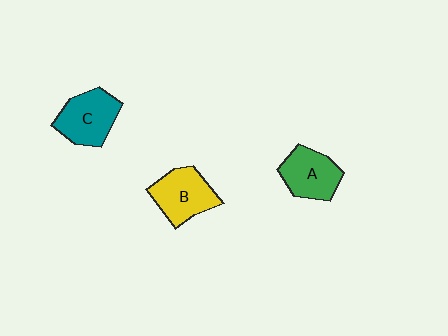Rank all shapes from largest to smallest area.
From largest to smallest: B (yellow), C (teal), A (green).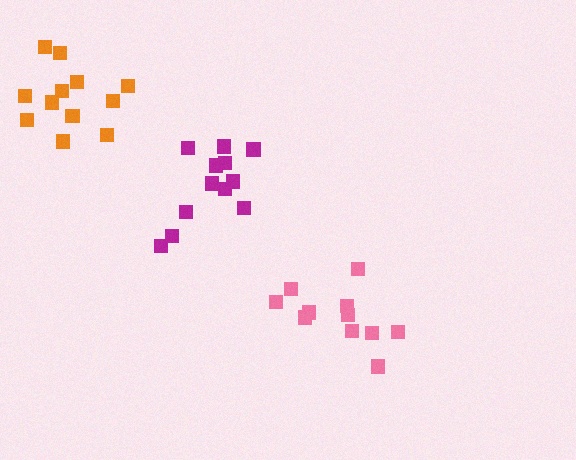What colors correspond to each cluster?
The clusters are colored: orange, magenta, pink.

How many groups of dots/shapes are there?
There are 3 groups.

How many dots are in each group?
Group 1: 12 dots, Group 2: 12 dots, Group 3: 11 dots (35 total).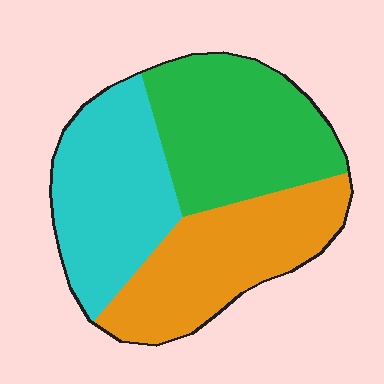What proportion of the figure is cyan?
Cyan covers 32% of the figure.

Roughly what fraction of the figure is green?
Green covers 35% of the figure.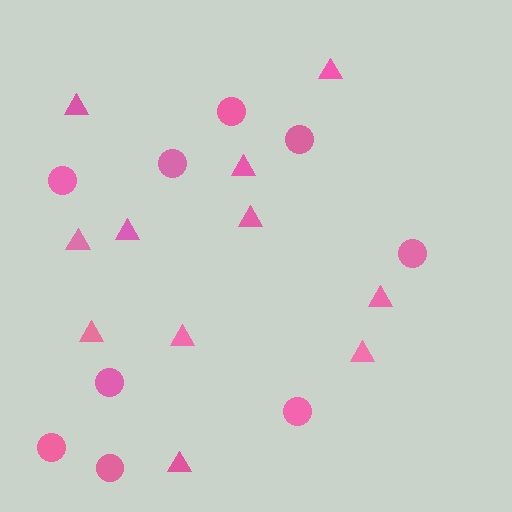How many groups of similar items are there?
There are 2 groups: one group of triangles (11) and one group of circles (9).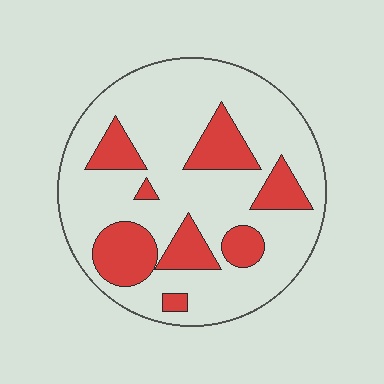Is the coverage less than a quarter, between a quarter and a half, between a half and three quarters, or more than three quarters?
Less than a quarter.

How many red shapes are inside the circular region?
8.